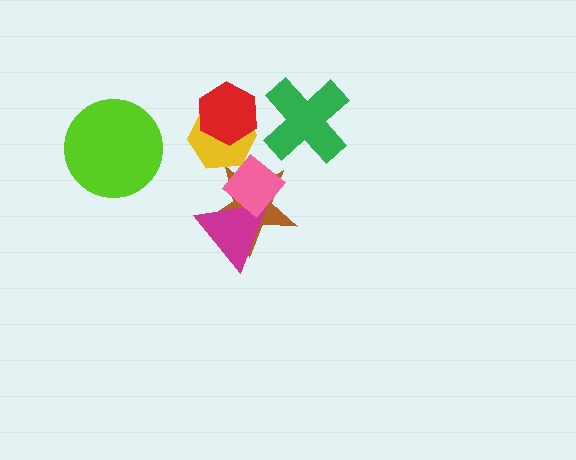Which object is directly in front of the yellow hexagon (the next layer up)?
The red hexagon is directly in front of the yellow hexagon.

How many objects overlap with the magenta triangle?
2 objects overlap with the magenta triangle.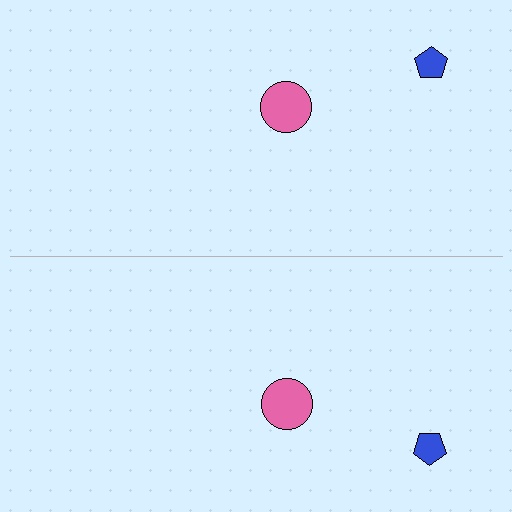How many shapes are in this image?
There are 4 shapes in this image.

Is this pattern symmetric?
Yes, this pattern has bilateral (reflection) symmetry.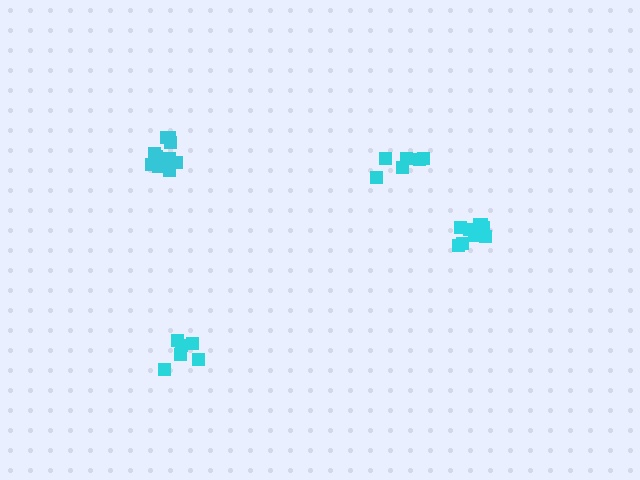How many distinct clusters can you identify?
There are 4 distinct clusters.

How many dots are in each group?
Group 1: 9 dots, Group 2: 6 dots, Group 3: 10 dots, Group 4: 6 dots (31 total).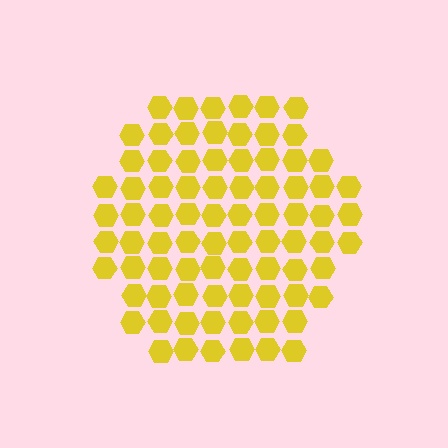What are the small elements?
The small elements are hexagons.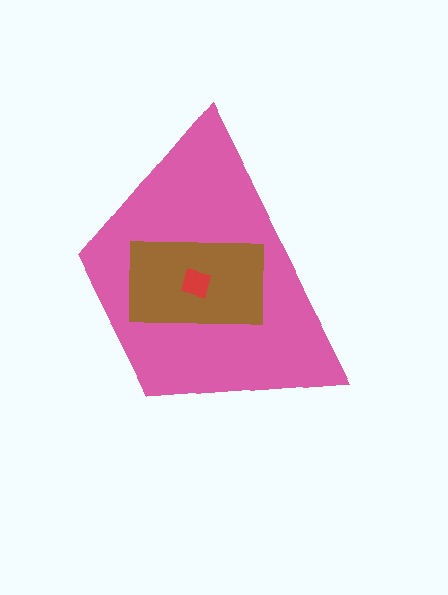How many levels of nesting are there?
3.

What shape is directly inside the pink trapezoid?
The brown rectangle.